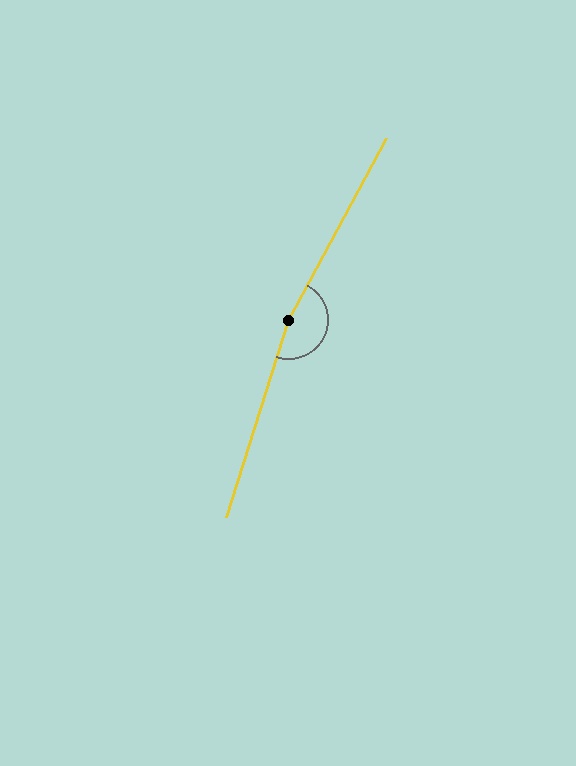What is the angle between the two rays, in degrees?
Approximately 169 degrees.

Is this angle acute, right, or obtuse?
It is obtuse.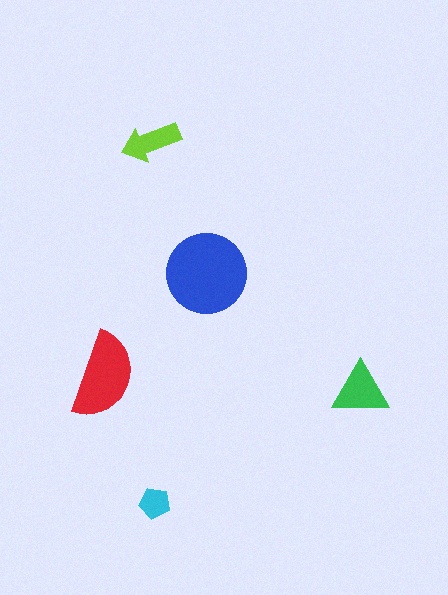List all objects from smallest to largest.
The cyan pentagon, the lime arrow, the green triangle, the red semicircle, the blue circle.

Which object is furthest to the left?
The red semicircle is leftmost.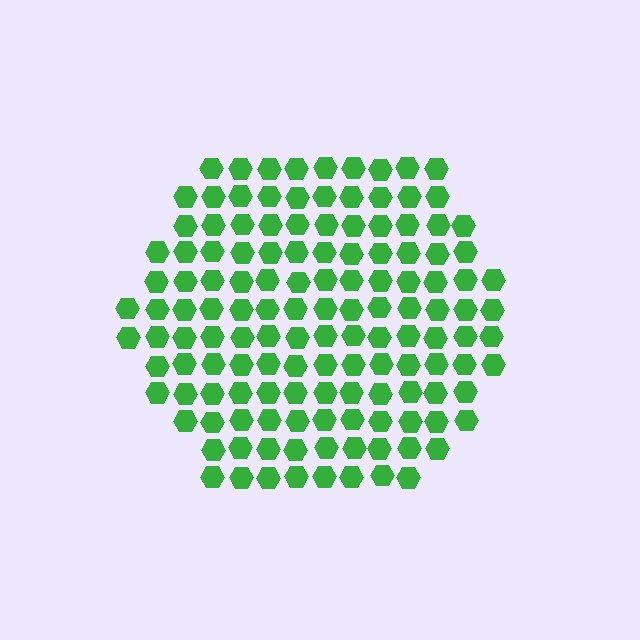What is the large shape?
The large shape is a hexagon.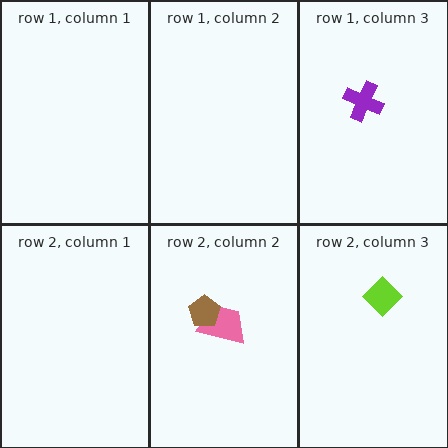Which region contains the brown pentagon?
The row 2, column 2 region.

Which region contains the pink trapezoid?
The row 2, column 2 region.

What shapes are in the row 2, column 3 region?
The lime diamond.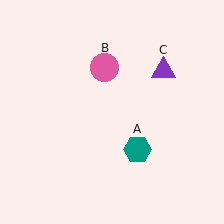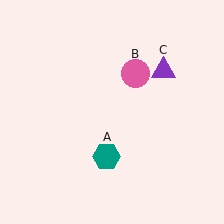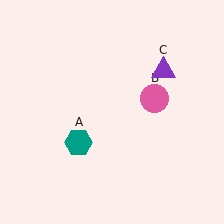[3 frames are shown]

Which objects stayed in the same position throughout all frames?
Purple triangle (object C) remained stationary.